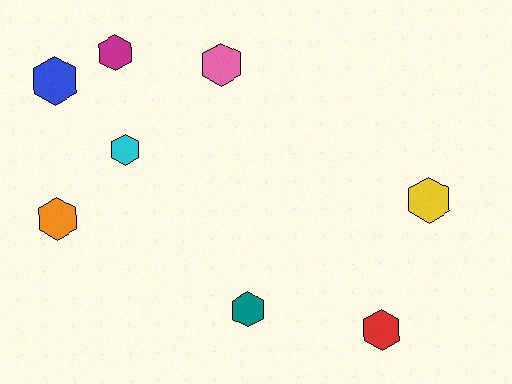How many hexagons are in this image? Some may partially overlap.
There are 8 hexagons.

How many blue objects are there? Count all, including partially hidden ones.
There is 1 blue object.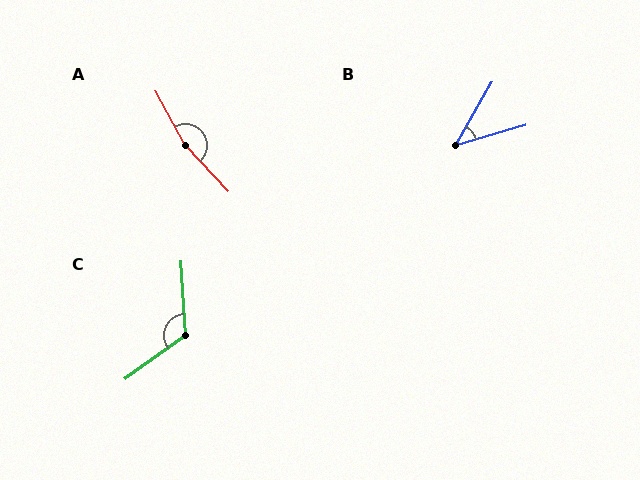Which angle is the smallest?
B, at approximately 44 degrees.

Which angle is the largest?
A, at approximately 165 degrees.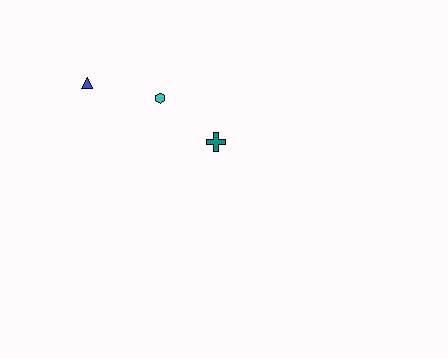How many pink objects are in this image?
There are no pink objects.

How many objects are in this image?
There are 3 objects.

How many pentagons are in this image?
There are no pentagons.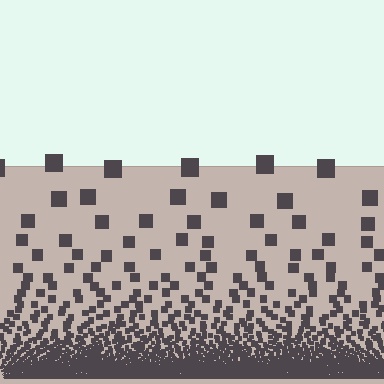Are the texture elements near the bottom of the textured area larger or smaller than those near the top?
Smaller. The gradient is inverted — elements near the bottom are smaller and denser.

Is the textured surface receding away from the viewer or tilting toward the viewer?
The surface appears to tilt toward the viewer. Texture elements get larger and sparser toward the top.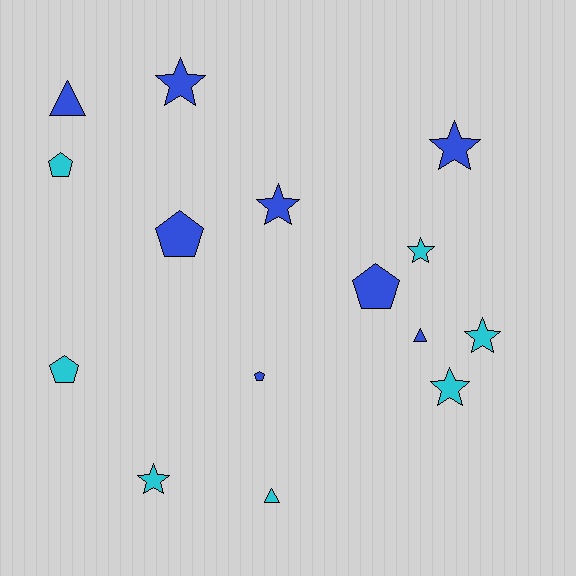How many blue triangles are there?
There are 2 blue triangles.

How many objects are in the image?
There are 15 objects.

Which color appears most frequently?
Blue, with 8 objects.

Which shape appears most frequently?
Star, with 7 objects.